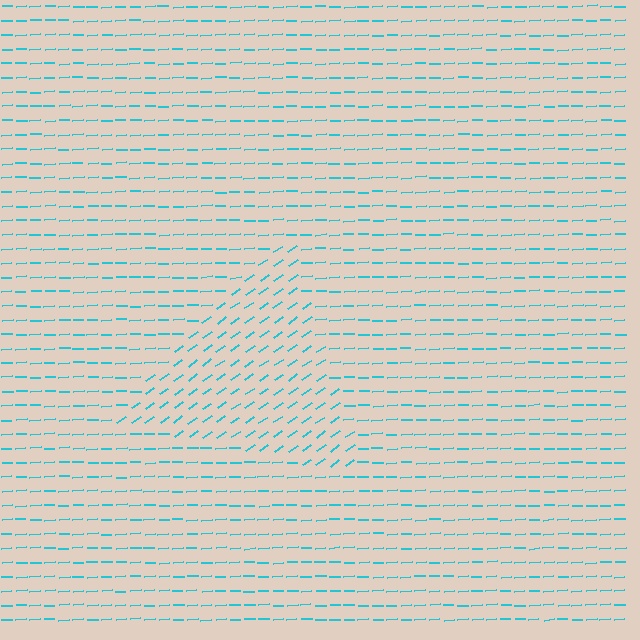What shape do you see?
I see a triangle.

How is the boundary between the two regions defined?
The boundary is defined purely by a change in line orientation (approximately 31 degrees difference). All lines are the same color and thickness.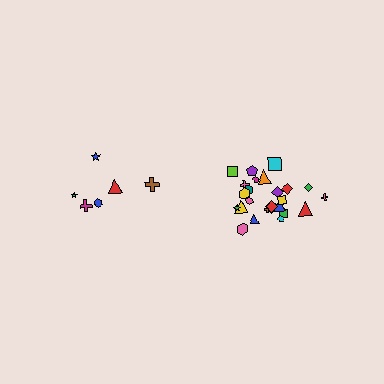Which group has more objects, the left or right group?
The right group.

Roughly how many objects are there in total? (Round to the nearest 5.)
Roughly 30 objects in total.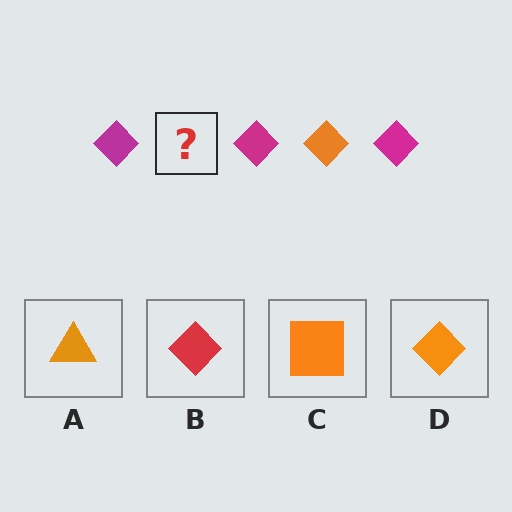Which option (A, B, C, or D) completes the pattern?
D.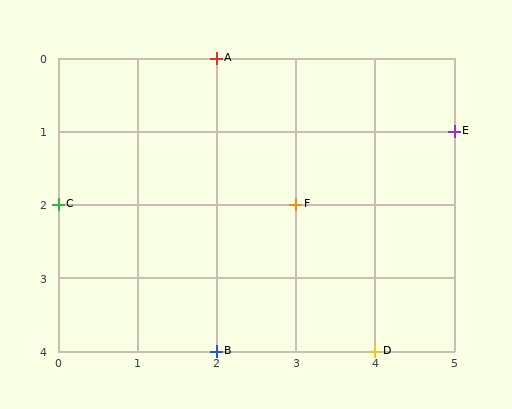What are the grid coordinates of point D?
Point D is at grid coordinates (4, 4).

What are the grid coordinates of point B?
Point B is at grid coordinates (2, 4).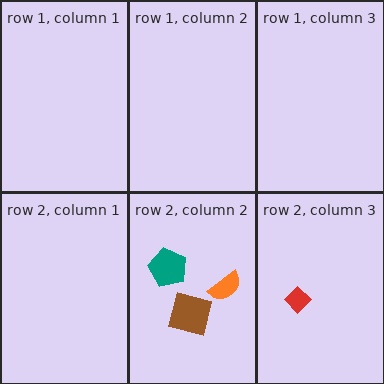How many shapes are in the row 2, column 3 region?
1.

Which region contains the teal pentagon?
The row 2, column 2 region.